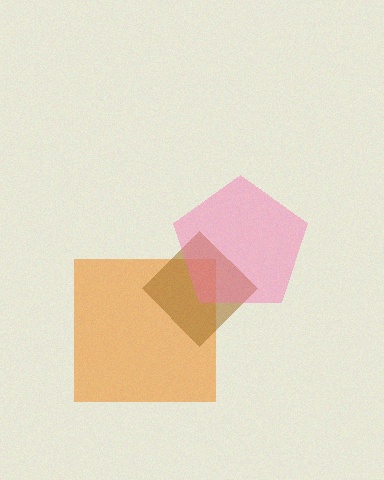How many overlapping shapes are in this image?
There are 3 overlapping shapes in the image.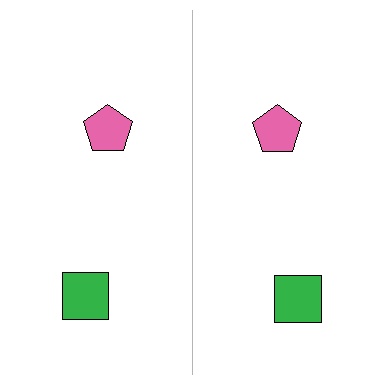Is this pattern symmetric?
Yes, this pattern has bilateral (reflection) symmetry.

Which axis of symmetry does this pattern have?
The pattern has a vertical axis of symmetry running through the center of the image.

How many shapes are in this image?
There are 4 shapes in this image.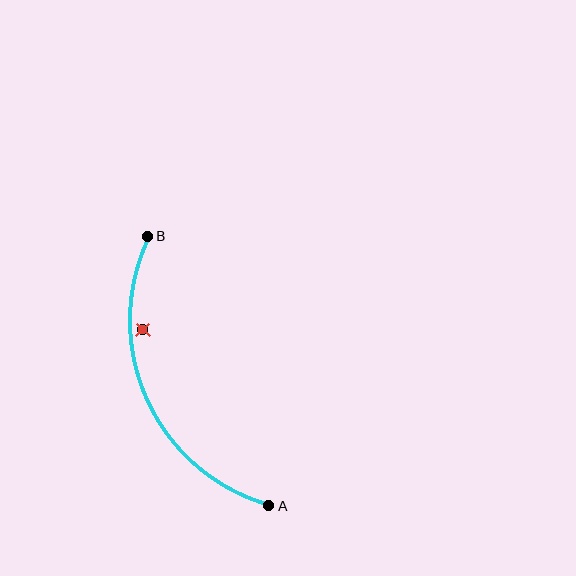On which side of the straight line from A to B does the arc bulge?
The arc bulges to the left of the straight line connecting A and B.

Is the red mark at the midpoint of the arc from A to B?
No — the red mark does not lie on the arc at all. It sits slightly inside the curve.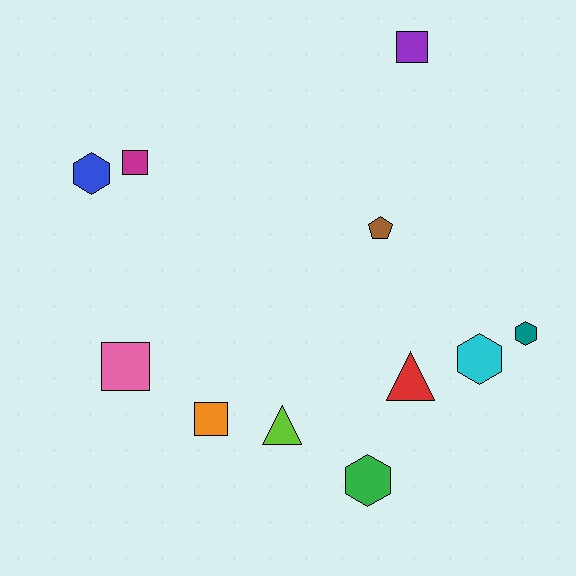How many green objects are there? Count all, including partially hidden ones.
There is 1 green object.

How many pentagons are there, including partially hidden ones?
There is 1 pentagon.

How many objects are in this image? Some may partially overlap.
There are 11 objects.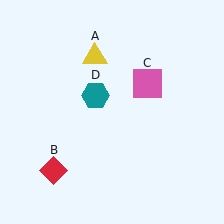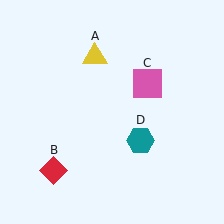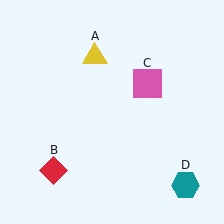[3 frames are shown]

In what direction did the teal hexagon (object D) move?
The teal hexagon (object D) moved down and to the right.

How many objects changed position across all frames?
1 object changed position: teal hexagon (object D).